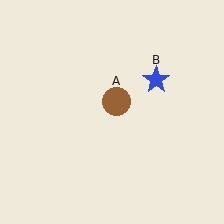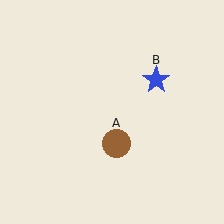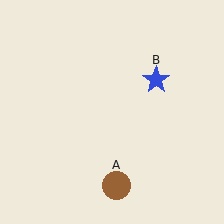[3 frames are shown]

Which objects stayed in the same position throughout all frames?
Blue star (object B) remained stationary.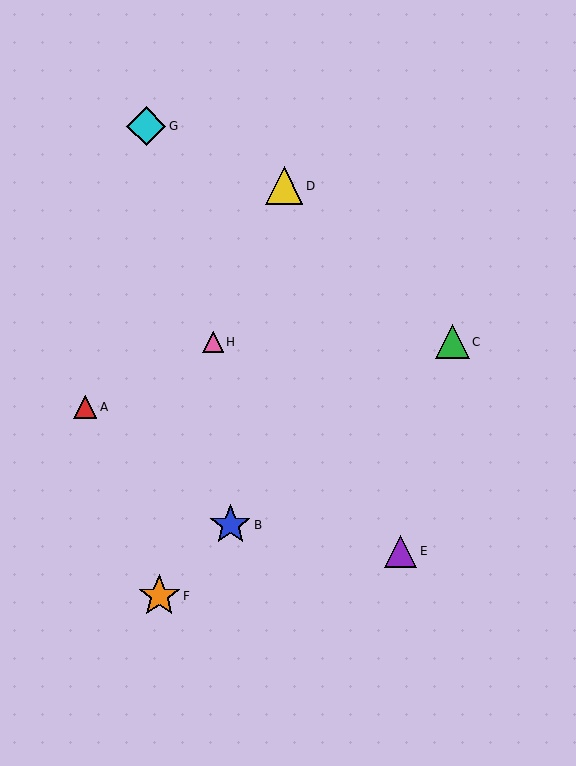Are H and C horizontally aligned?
Yes, both are at y≈342.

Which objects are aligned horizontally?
Objects C, H are aligned horizontally.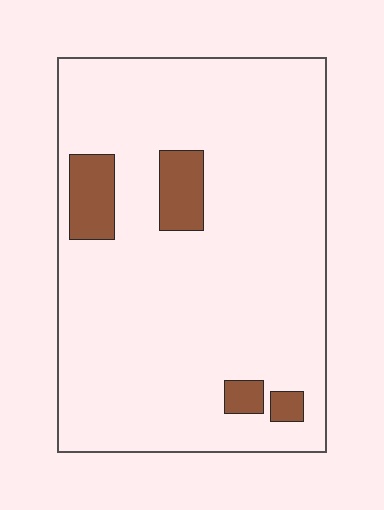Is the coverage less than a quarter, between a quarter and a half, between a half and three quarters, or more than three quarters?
Less than a quarter.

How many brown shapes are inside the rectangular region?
4.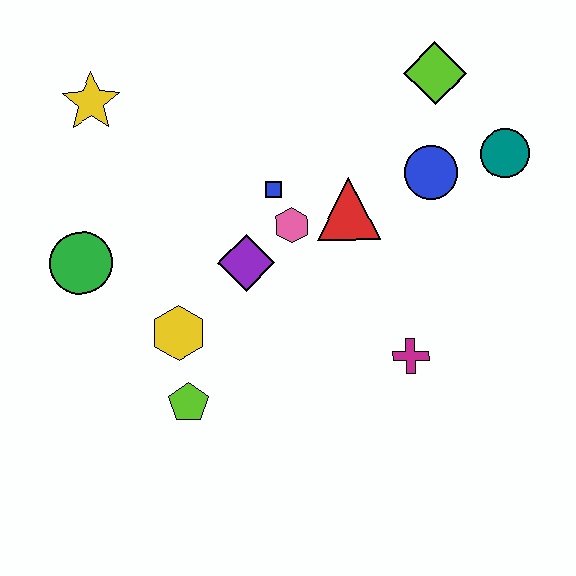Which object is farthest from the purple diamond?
The teal circle is farthest from the purple diamond.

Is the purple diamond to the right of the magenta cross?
No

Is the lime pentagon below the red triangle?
Yes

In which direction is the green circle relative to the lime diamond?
The green circle is to the left of the lime diamond.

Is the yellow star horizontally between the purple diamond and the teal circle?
No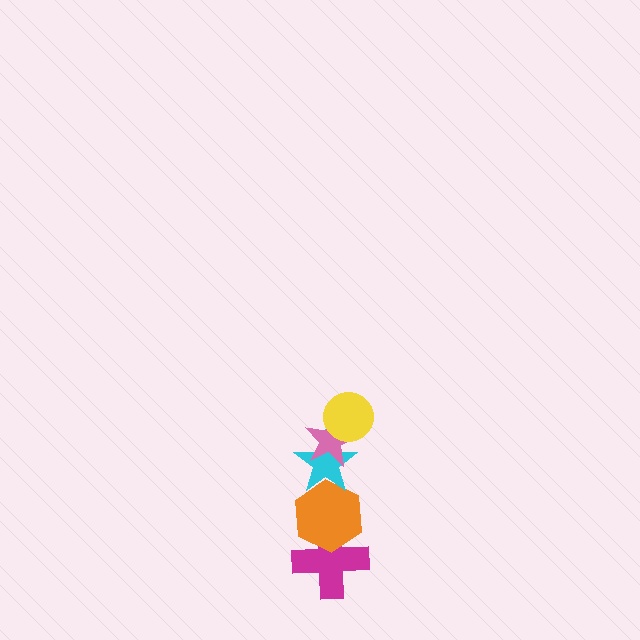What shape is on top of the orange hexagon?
The cyan star is on top of the orange hexagon.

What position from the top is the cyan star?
The cyan star is 3rd from the top.